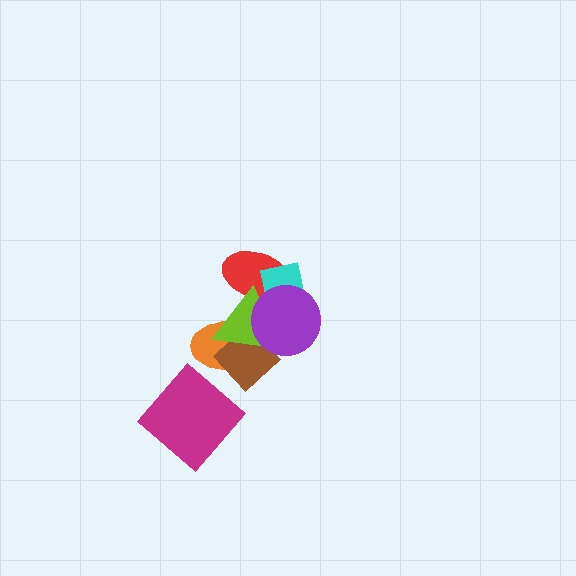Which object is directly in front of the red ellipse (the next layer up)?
The cyan square is directly in front of the red ellipse.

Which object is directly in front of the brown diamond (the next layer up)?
The lime triangle is directly in front of the brown diamond.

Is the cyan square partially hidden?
Yes, it is partially covered by another shape.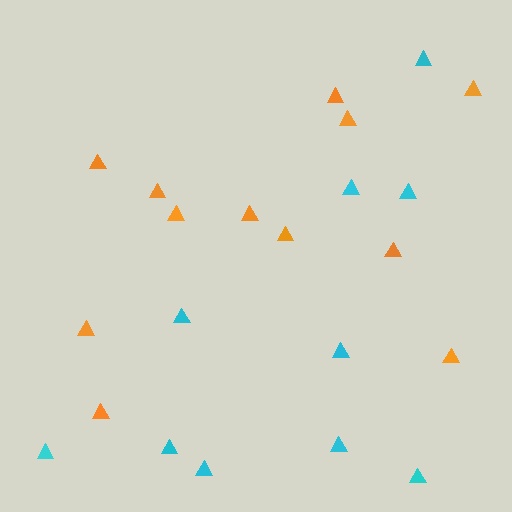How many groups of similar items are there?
There are 2 groups: one group of cyan triangles (10) and one group of orange triangles (12).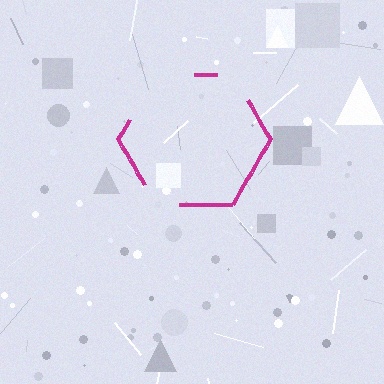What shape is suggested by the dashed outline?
The dashed outline suggests a hexagon.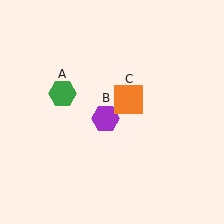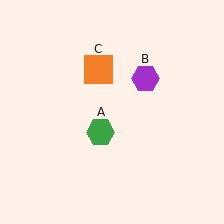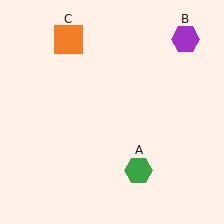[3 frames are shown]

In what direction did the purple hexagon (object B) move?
The purple hexagon (object B) moved up and to the right.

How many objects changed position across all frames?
3 objects changed position: green hexagon (object A), purple hexagon (object B), orange square (object C).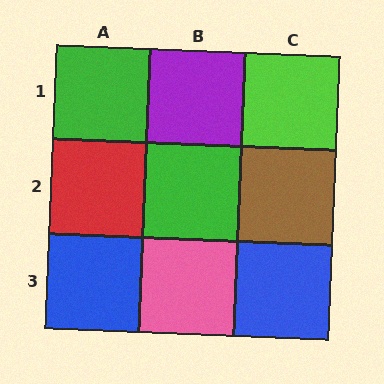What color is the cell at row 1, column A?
Green.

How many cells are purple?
1 cell is purple.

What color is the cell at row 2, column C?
Brown.